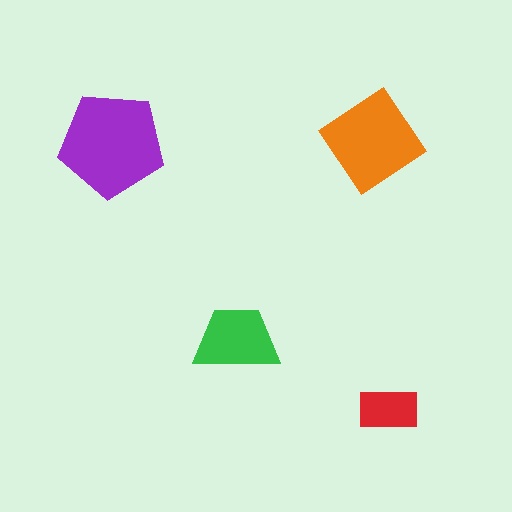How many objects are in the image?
There are 4 objects in the image.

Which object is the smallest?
The red rectangle.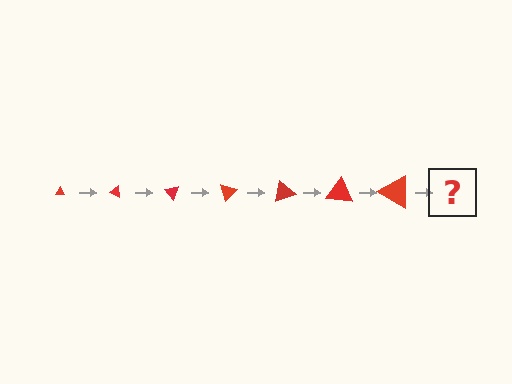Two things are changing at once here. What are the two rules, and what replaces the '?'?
The two rules are that the triangle grows larger each step and it rotates 25 degrees each step. The '?' should be a triangle, larger than the previous one and rotated 175 degrees from the start.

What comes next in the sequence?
The next element should be a triangle, larger than the previous one and rotated 175 degrees from the start.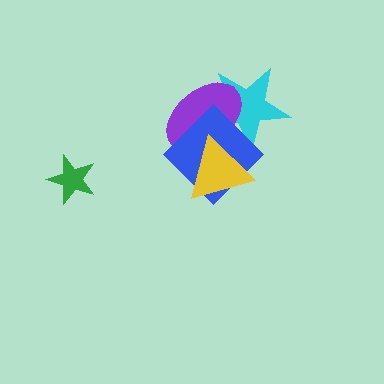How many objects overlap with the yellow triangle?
3 objects overlap with the yellow triangle.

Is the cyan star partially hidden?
Yes, it is partially covered by another shape.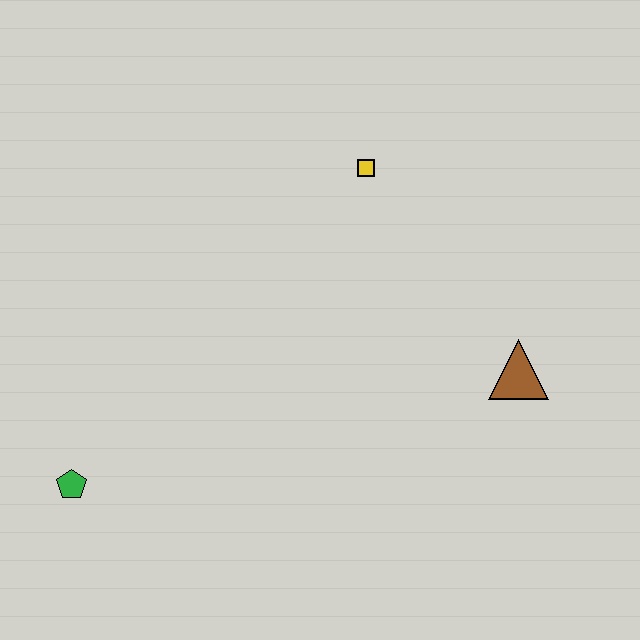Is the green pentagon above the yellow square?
No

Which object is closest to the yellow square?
The brown triangle is closest to the yellow square.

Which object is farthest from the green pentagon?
The brown triangle is farthest from the green pentagon.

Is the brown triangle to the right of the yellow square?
Yes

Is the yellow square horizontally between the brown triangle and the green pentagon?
Yes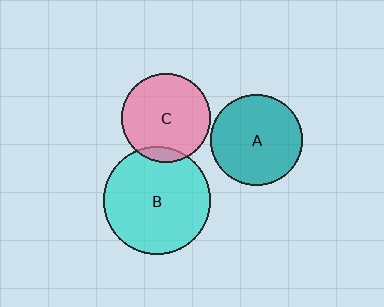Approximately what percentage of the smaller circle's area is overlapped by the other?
Approximately 10%.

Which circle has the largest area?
Circle B (cyan).